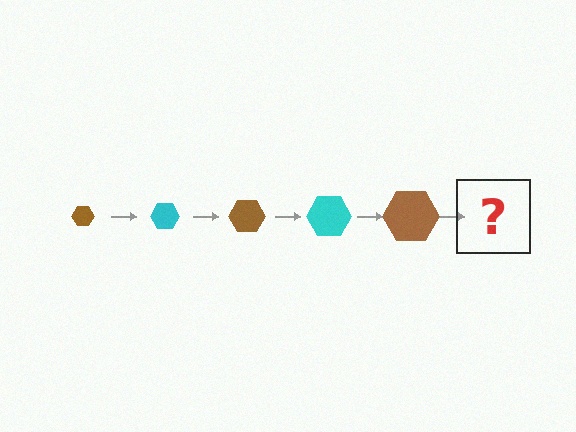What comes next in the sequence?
The next element should be a cyan hexagon, larger than the previous one.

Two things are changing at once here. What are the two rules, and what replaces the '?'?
The two rules are that the hexagon grows larger each step and the color cycles through brown and cyan. The '?' should be a cyan hexagon, larger than the previous one.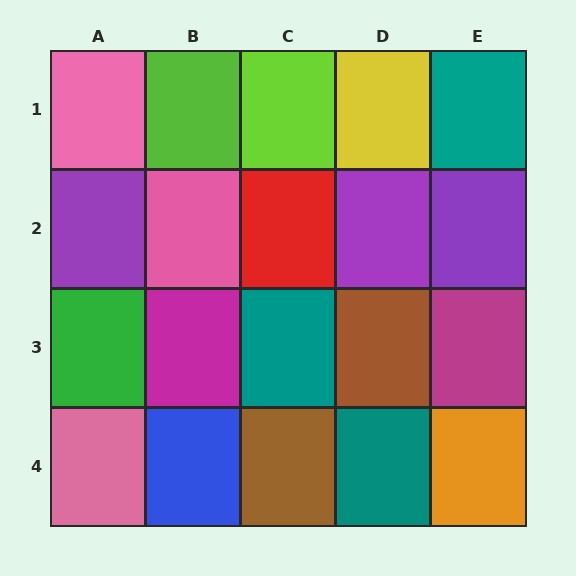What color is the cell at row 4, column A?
Pink.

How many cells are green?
1 cell is green.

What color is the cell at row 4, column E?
Orange.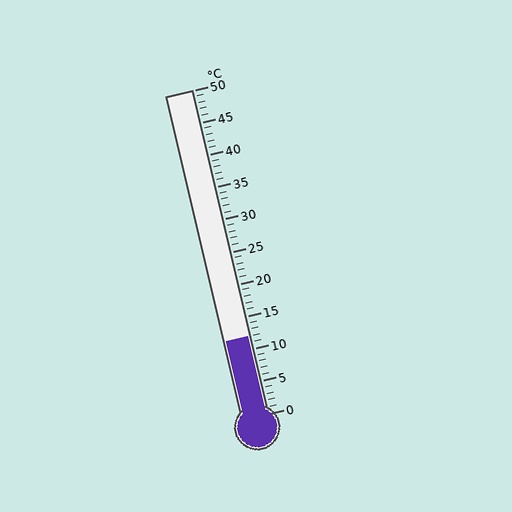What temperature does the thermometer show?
The thermometer shows approximately 12°C.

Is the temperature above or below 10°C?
The temperature is above 10°C.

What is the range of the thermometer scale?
The thermometer scale ranges from 0°C to 50°C.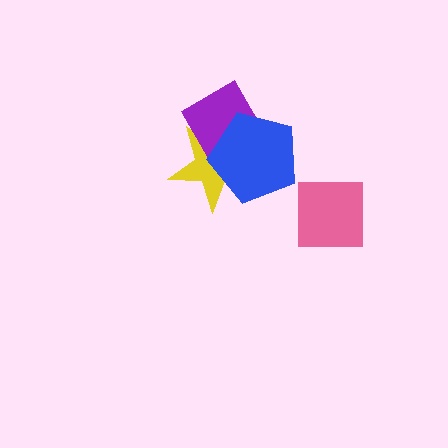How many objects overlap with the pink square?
0 objects overlap with the pink square.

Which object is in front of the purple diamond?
The blue pentagon is in front of the purple diamond.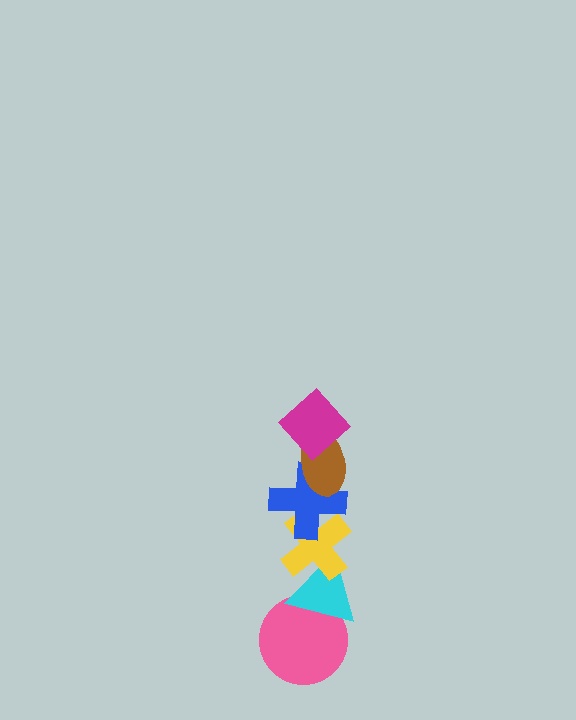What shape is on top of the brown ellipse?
The magenta diamond is on top of the brown ellipse.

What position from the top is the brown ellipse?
The brown ellipse is 2nd from the top.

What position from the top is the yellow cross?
The yellow cross is 4th from the top.